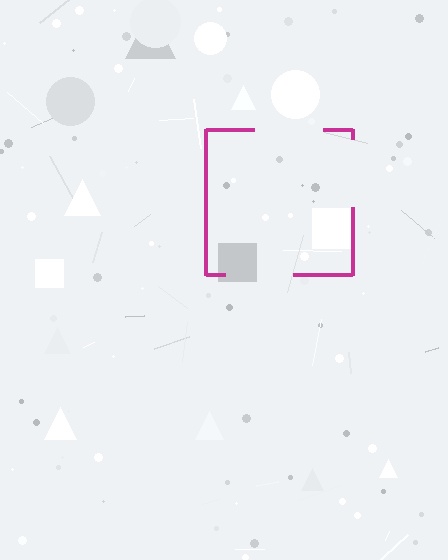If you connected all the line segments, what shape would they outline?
They would outline a square.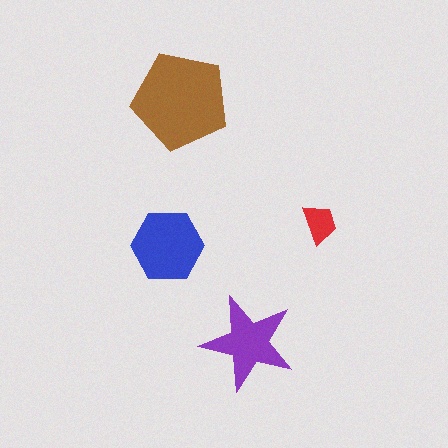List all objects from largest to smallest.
The brown pentagon, the blue hexagon, the purple star, the red trapezoid.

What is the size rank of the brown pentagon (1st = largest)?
1st.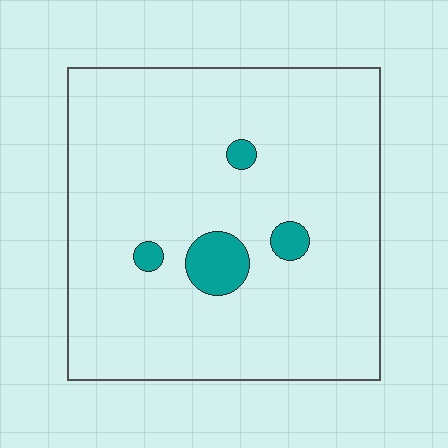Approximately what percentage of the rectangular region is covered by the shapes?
Approximately 5%.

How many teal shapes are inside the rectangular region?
4.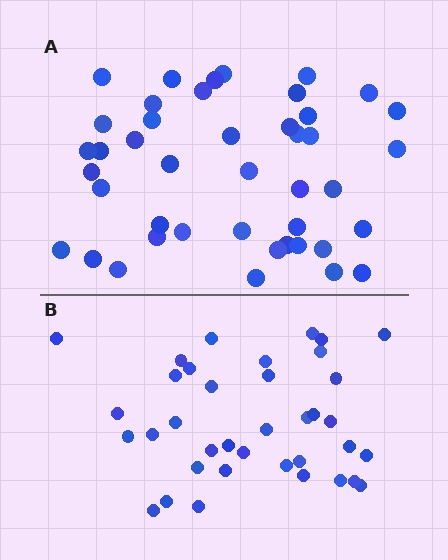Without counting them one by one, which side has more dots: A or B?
Region A (the top region) has more dots.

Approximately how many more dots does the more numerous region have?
Region A has about 6 more dots than region B.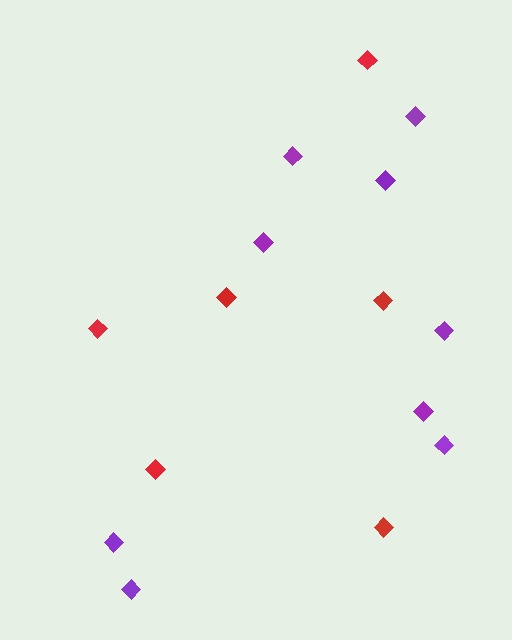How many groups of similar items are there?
There are 2 groups: one group of red diamonds (6) and one group of purple diamonds (9).